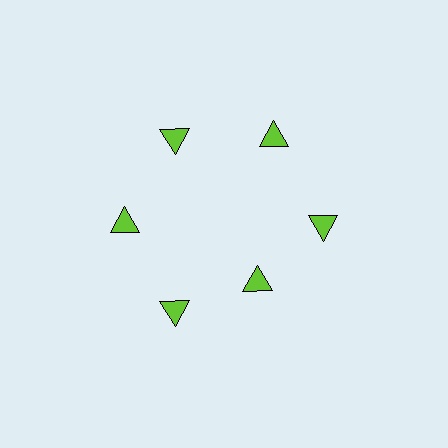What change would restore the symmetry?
The symmetry would be restored by moving it outward, back onto the ring so that all 6 triangles sit at equal angles and equal distance from the center.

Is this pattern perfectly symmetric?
No. The 6 lime triangles are arranged in a ring, but one element near the 5 o'clock position is pulled inward toward the center, breaking the 6-fold rotational symmetry.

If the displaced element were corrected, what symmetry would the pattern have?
It would have 6-fold rotational symmetry — the pattern would map onto itself every 60 degrees.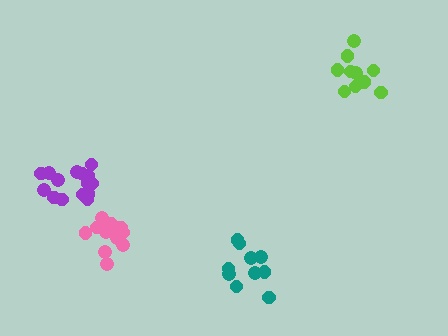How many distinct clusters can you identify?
There are 4 distinct clusters.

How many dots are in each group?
Group 1: 10 dots, Group 2: 13 dots, Group 3: 10 dots, Group 4: 15 dots (48 total).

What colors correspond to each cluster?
The clusters are colored: teal, pink, lime, purple.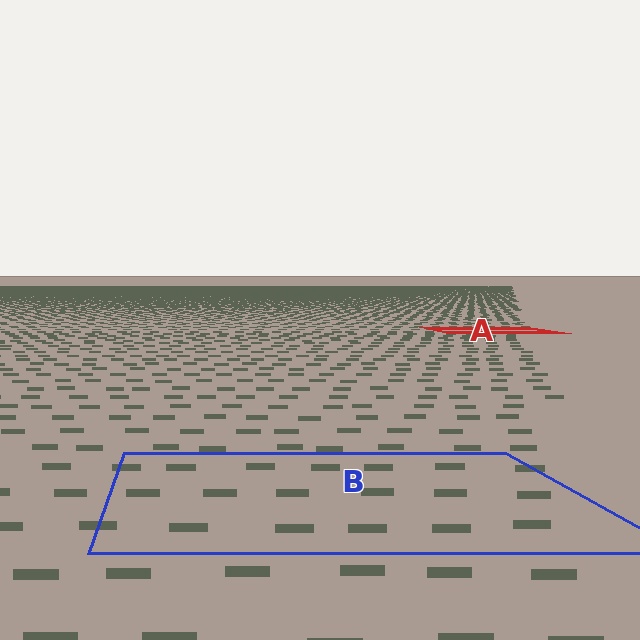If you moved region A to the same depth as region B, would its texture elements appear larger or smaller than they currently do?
They would appear larger. At a closer depth, the same texture elements are projected at a bigger on-screen size.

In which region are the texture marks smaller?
The texture marks are smaller in region A, because it is farther away.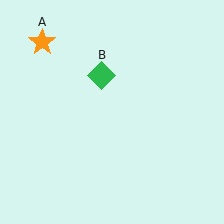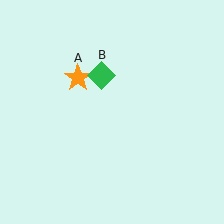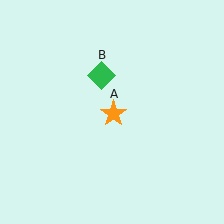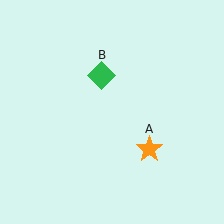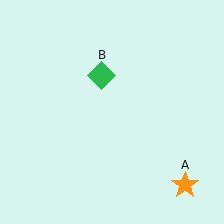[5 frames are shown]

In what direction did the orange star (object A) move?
The orange star (object A) moved down and to the right.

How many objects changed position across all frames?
1 object changed position: orange star (object A).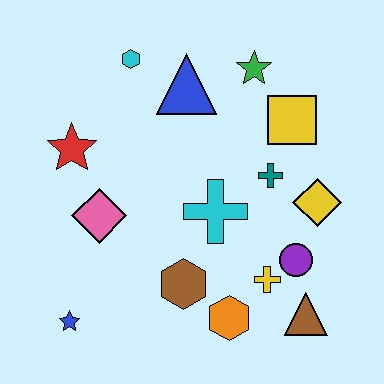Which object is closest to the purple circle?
The yellow cross is closest to the purple circle.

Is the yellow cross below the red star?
Yes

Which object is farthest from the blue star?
The green star is farthest from the blue star.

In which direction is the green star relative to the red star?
The green star is to the right of the red star.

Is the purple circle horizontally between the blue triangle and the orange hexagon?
No